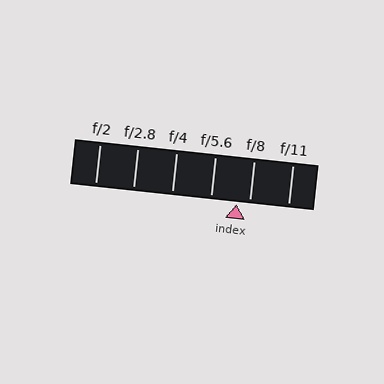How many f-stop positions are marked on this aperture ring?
There are 6 f-stop positions marked.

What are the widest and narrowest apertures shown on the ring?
The widest aperture shown is f/2 and the narrowest is f/11.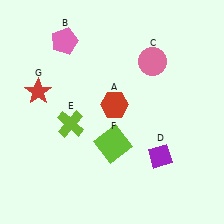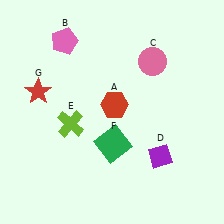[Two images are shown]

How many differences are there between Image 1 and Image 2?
There is 1 difference between the two images.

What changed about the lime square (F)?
In Image 1, F is lime. In Image 2, it changed to green.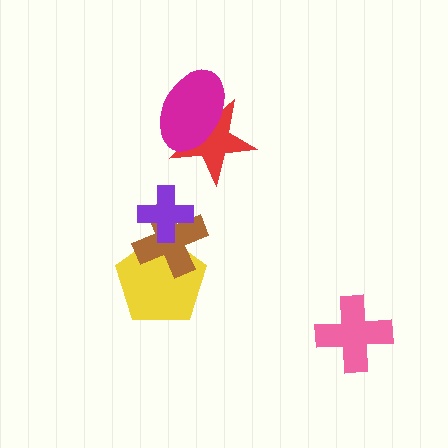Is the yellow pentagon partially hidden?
Yes, it is partially covered by another shape.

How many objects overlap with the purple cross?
2 objects overlap with the purple cross.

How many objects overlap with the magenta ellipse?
1 object overlaps with the magenta ellipse.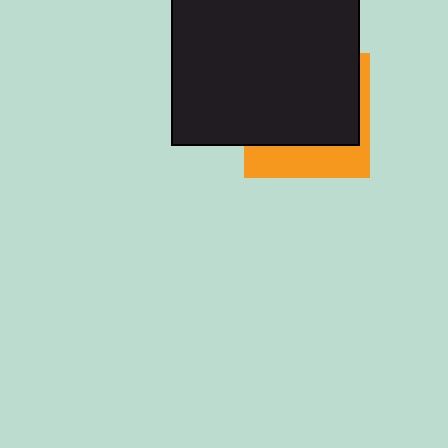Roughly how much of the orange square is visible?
A small part of it is visible (roughly 32%).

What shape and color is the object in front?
The object in front is a black square.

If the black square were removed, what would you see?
You would see the complete orange square.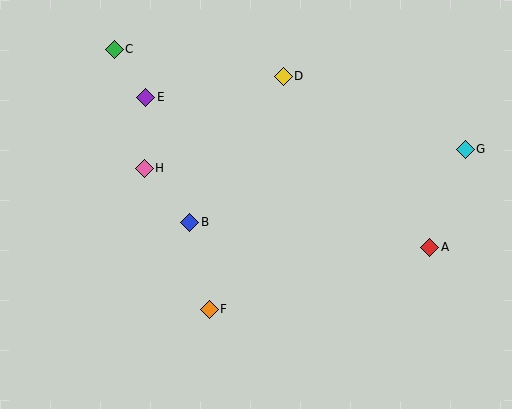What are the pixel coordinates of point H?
Point H is at (144, 168).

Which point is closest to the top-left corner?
Point C is closest to the top-left corner.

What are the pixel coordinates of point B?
Point B is at (190, 222).